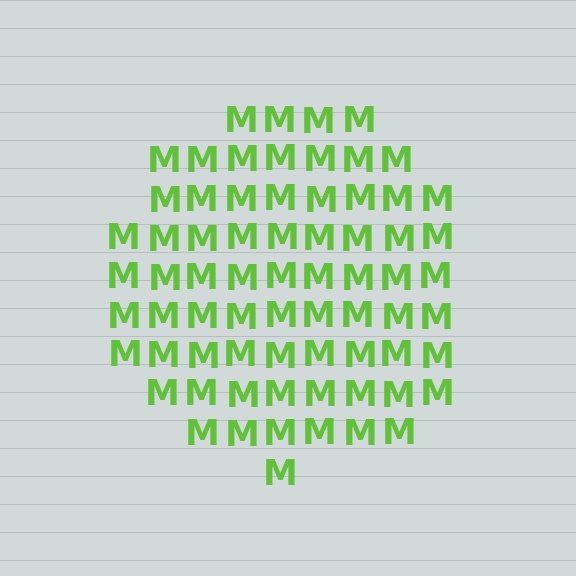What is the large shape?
The large shape is a circle.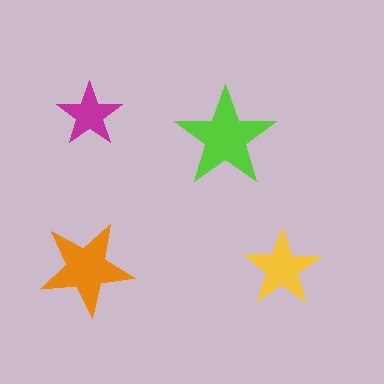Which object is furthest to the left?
The orange star is leftmost.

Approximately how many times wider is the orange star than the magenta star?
About 1.5 times wider.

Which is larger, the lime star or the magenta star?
The lime one.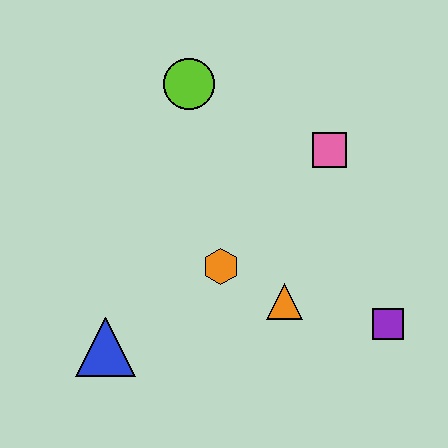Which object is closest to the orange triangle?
The orange hexagon is closest to the orange triangle.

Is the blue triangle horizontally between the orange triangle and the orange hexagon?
No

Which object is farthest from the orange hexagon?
The lime circle is farthest from the orange hexagon.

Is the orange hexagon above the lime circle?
No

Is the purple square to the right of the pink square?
Yes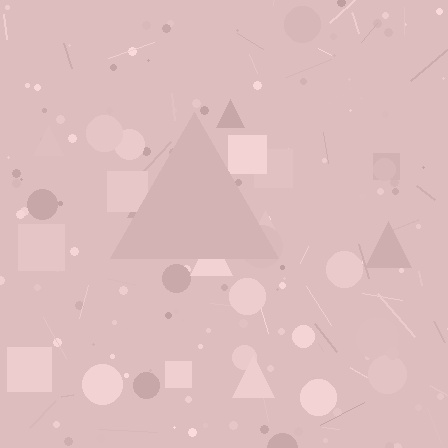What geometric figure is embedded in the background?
A triangle is embedded in the background.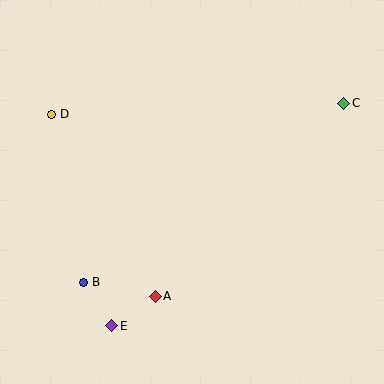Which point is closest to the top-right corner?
Point C is closest to the top-right corner.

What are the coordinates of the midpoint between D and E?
The midpoint between D and E is at (82, 220).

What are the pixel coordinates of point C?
Point C is at (344, 103).